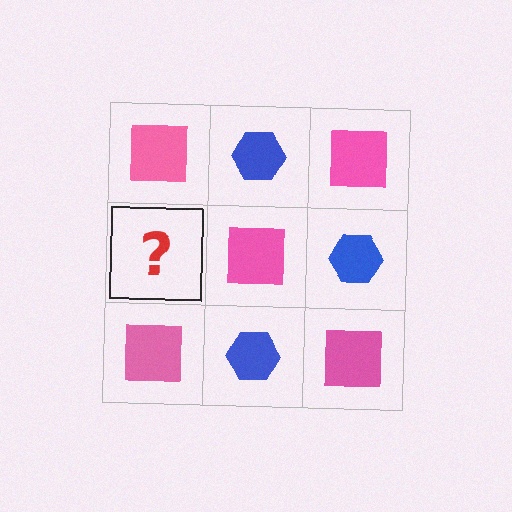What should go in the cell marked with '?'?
The missing cell should contain a blue hexagon.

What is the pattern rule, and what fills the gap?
The rule is that it alternates pink square and blue hexagon in a checkerboard pattern. The gap should be filled with a blue hexagon.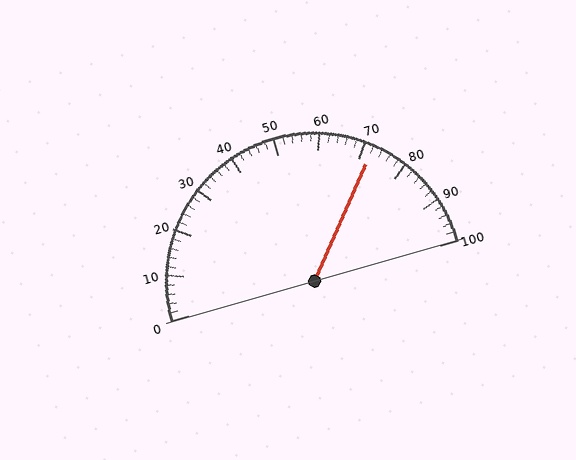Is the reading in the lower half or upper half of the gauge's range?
The reading is in the upper half of the range (0 to 100).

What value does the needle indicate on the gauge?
The needle indicates approximately 72.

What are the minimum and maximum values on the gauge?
The gauge ranges from 0 to 100.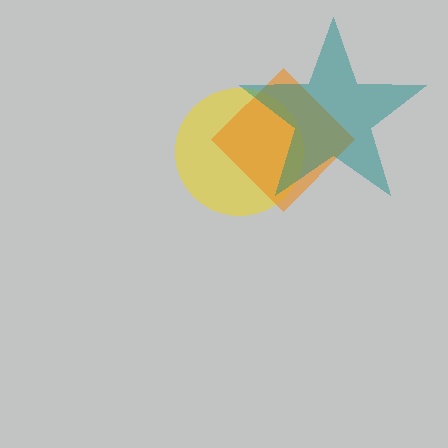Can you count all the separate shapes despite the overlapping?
Yes, there are 3 separate shapes.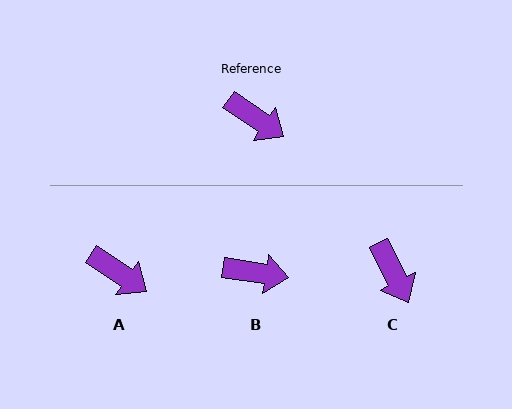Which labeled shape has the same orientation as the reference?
A.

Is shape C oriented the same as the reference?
No, it is off by about 29 degrees.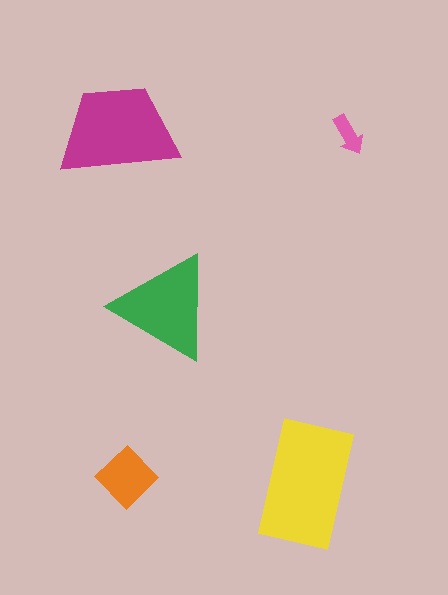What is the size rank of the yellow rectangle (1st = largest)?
1st.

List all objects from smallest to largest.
The pink arrow, the orange diamond, the green triangle, the magenta trapezoid, the yellow rectangle.